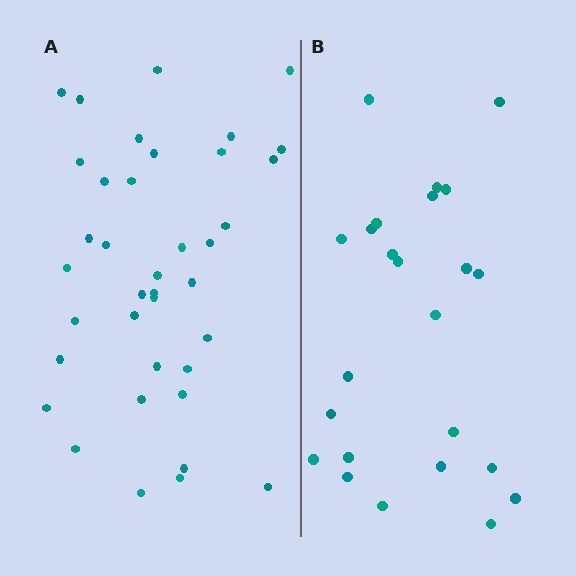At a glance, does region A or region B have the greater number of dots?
Region A (the left region) has more dots.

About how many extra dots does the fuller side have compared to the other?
Region A has approximately 15 more dots than region B.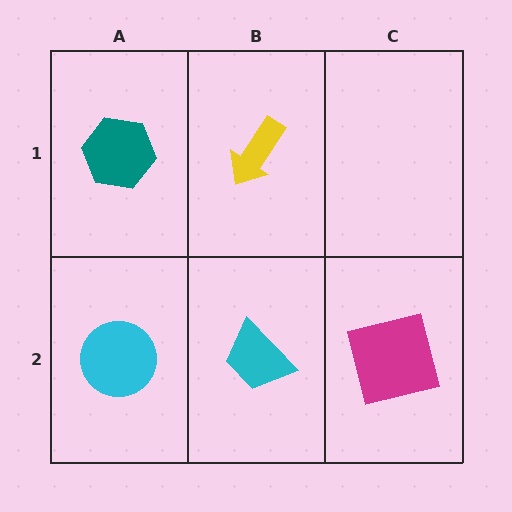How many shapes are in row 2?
3 shapes.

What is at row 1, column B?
A yellow arrow.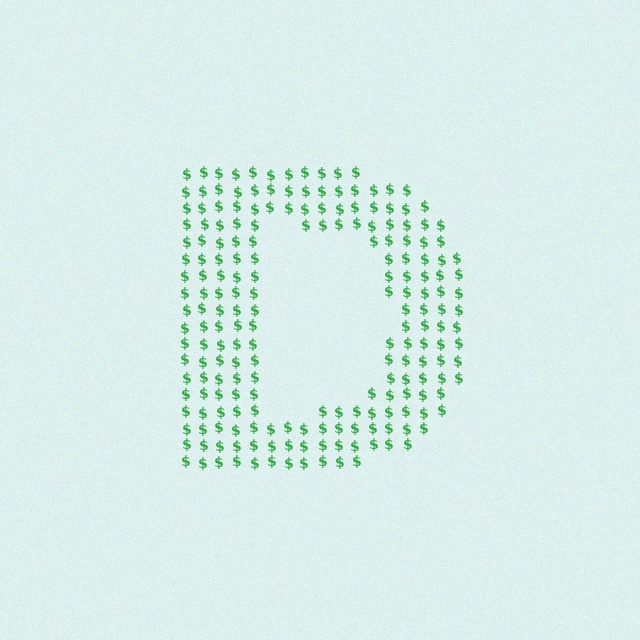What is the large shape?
The large shape is the letter D.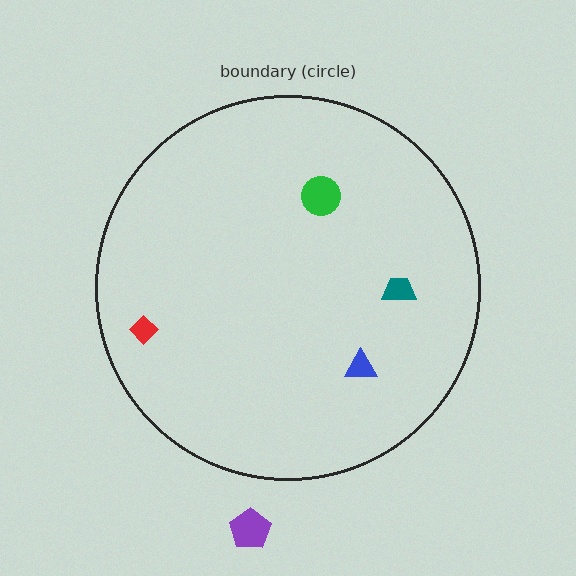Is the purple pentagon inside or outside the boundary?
Outside.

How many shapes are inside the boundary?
4 inside, 1 outside.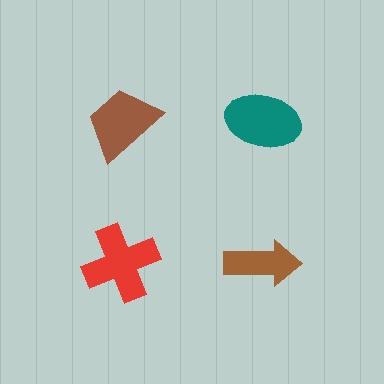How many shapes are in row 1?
2 shapes.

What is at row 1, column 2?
A teal ellipse.